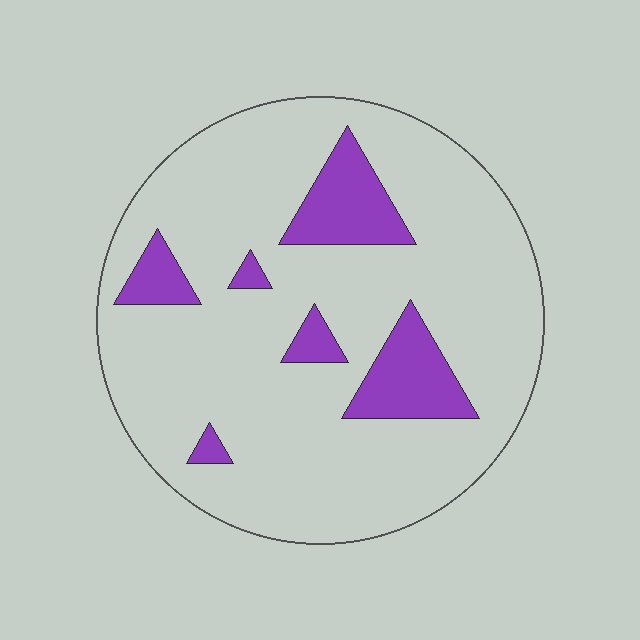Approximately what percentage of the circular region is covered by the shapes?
Approximately 15%.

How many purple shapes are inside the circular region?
6.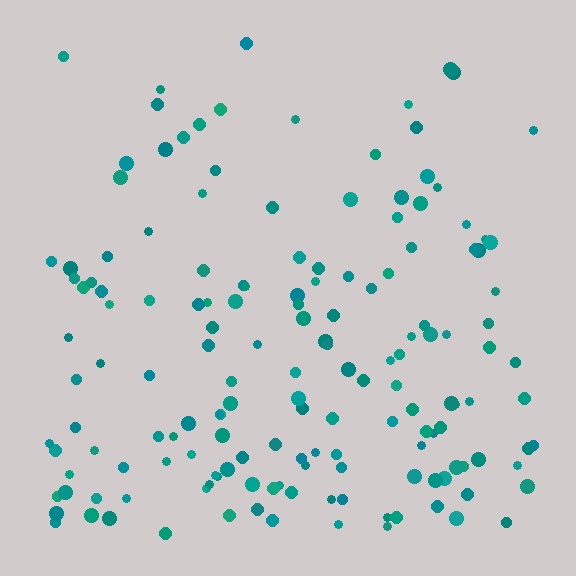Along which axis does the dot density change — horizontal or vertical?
Vertical.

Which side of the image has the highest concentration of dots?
The bottom.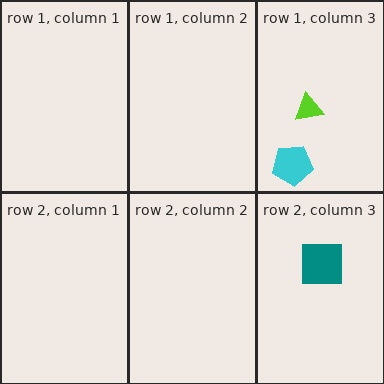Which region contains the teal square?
The row 2, column 3 region.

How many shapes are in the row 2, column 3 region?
1.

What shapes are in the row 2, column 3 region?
The teal square.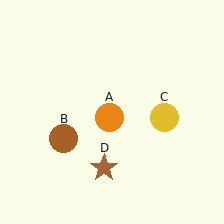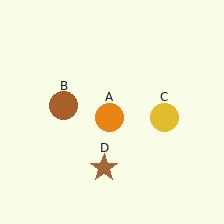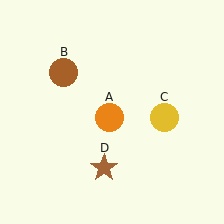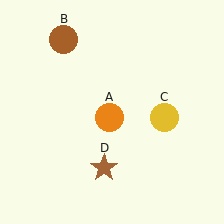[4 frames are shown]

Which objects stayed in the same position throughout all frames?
Orange circle (object A) and yellow circle (object C) and brown star (object D) remained stationary.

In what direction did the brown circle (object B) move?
The brown circle (object B) moved up.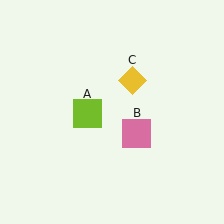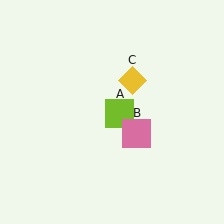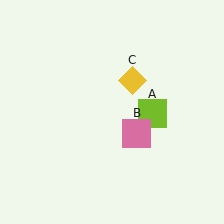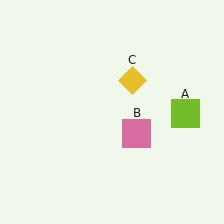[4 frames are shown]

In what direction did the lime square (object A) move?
The lime square (object A) moved right.